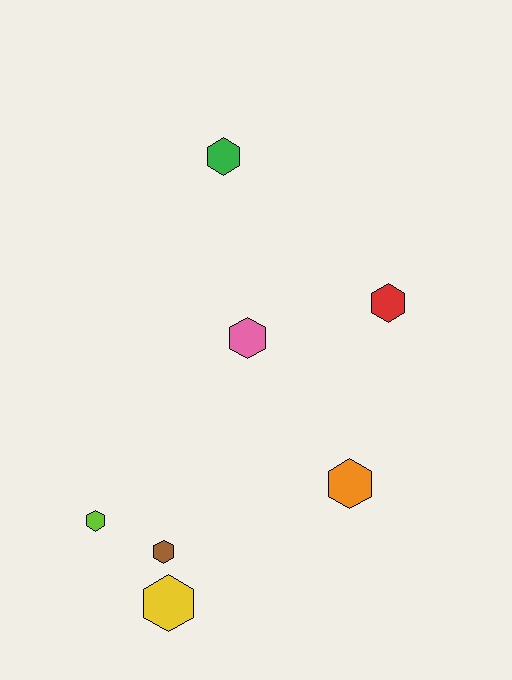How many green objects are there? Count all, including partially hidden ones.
There is 1 green object.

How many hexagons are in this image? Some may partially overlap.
There are 7 hexagons.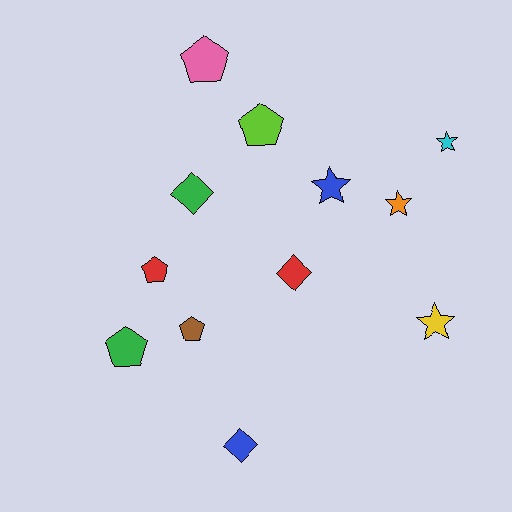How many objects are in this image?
There are 12 objects.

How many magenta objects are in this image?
There are no magenta objects.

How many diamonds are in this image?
There are 3 diamonds.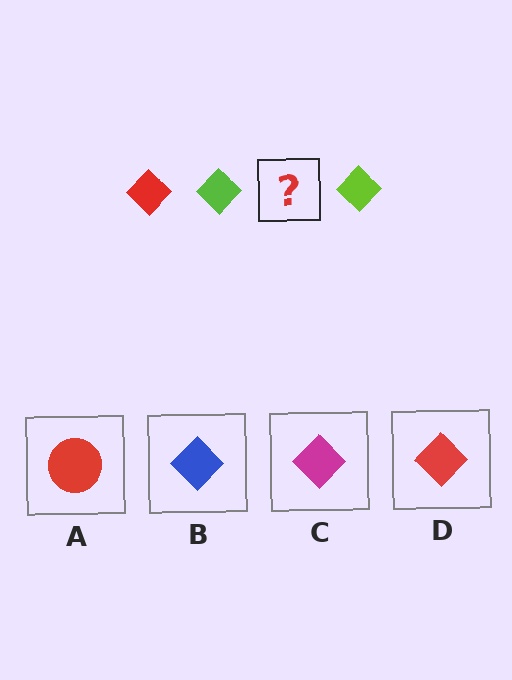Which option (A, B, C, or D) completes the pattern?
D.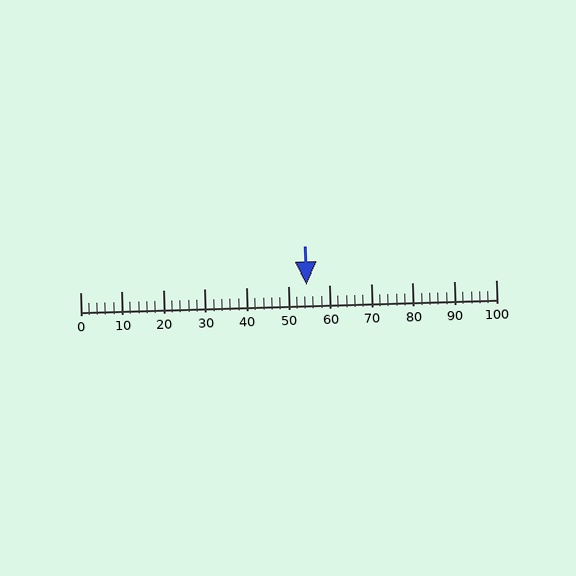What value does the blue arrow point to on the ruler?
The blue arrow points to approximately 54.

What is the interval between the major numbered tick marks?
The major tick marks are spaced 10 units apart.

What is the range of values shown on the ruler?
The ruler shows values from 0 to 100.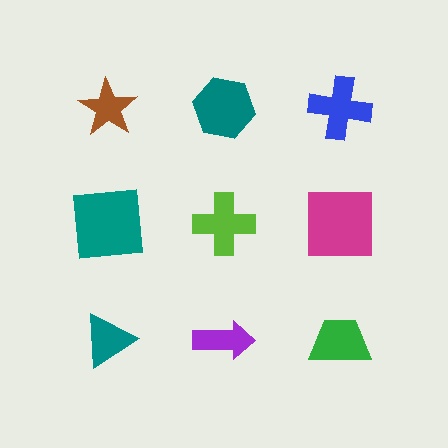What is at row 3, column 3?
A green trapezoid.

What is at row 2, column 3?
A magenta square.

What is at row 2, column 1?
A teal square.